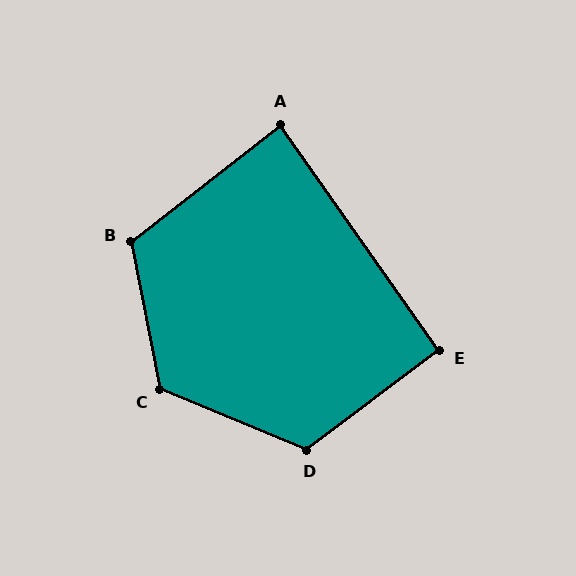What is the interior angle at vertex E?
Approximately 92 degrees (approximately right).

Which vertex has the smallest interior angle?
A, at approximately 87 degrees.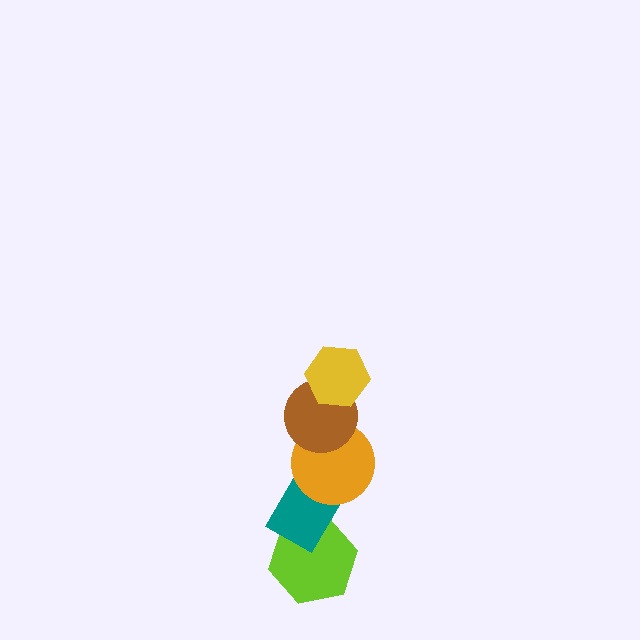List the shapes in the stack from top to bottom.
From top to bottom: the yellow hexagon, the brown circle, the orange circle, the teal rectangle, the lime hexagon.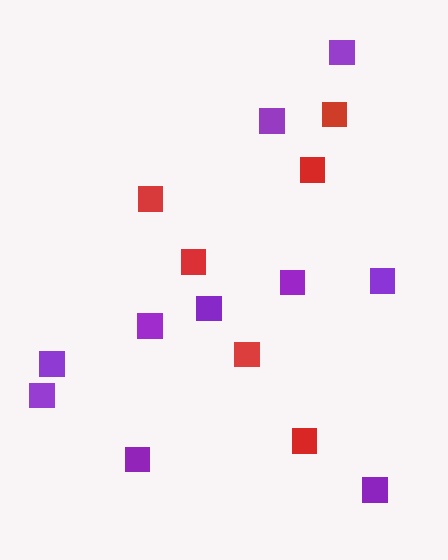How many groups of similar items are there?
There are 2 groups: one group of purple squares (10) and one group of red squares (6).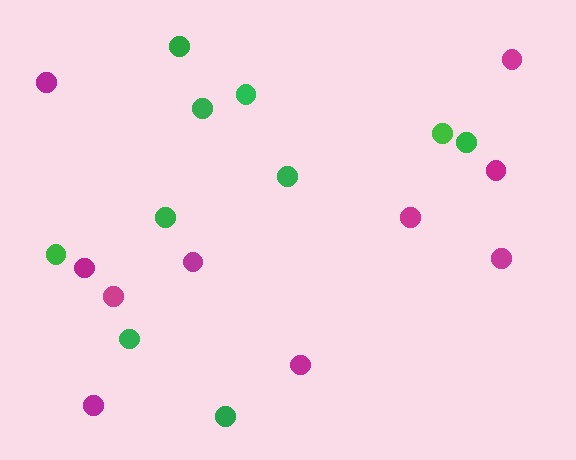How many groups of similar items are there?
There are 2 groups: one group of magenta circles (10) and one group of green circles (10).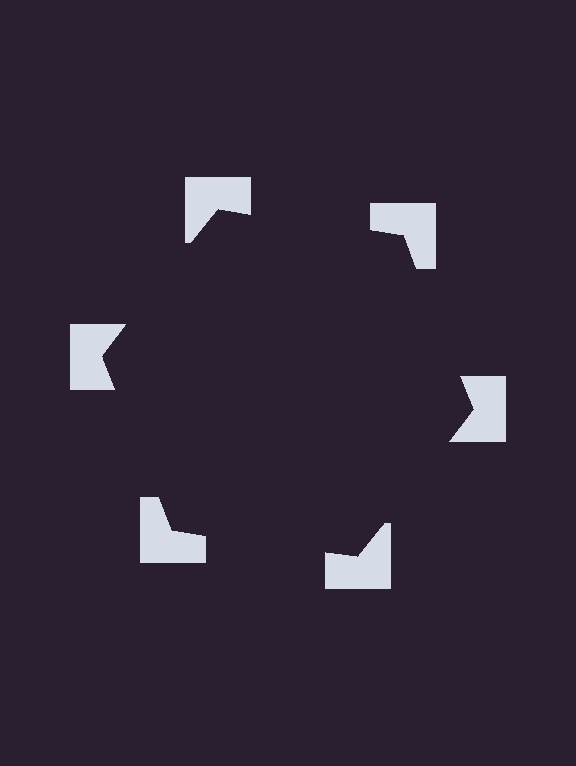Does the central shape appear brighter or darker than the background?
It typically appears slightly darker than the background, even though no actual brightness change is drawn.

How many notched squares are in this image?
There are 6 — one at each vertex of the illusory hexagon.